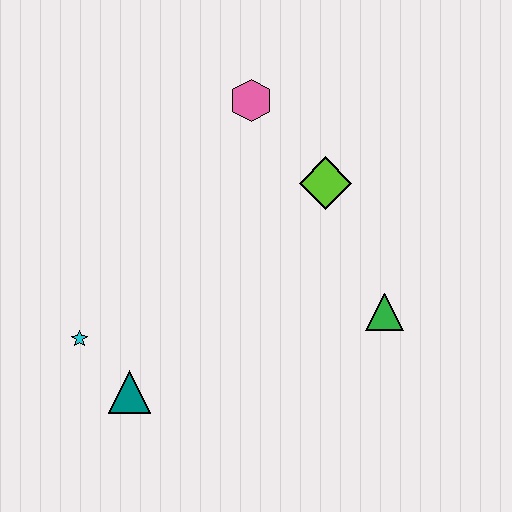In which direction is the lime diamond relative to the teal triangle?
The lime diamond is above the teal triangle.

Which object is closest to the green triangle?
The lime diamond is closest to the green triangle.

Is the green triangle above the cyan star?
Yes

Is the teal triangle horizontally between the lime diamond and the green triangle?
No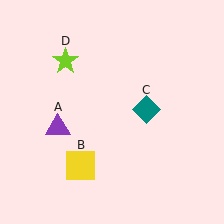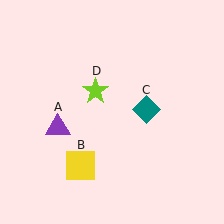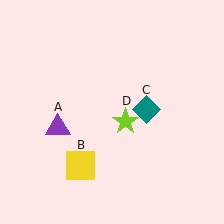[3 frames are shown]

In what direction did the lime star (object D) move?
The lime star (object D) moved down and to the right.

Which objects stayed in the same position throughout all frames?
Purple triangle (object A) and yellow square (object B) and teal diamond (object C) remained stationary.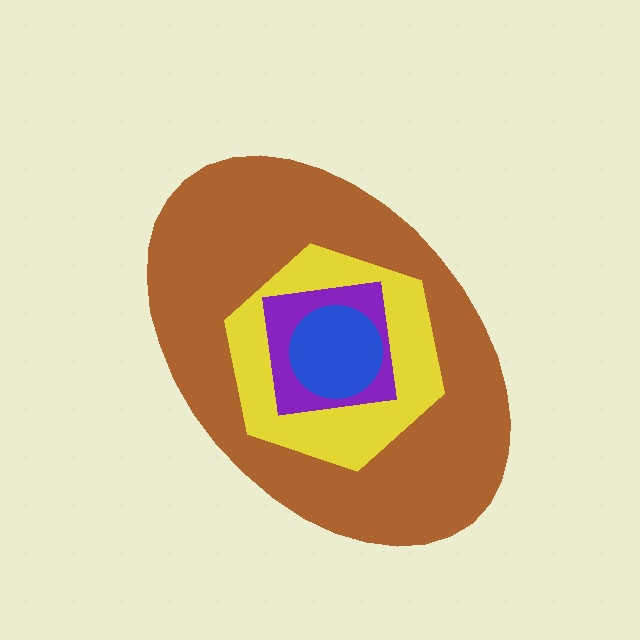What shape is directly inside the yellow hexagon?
The purple square.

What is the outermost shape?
The brown ellipse.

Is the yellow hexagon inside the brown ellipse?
Yes.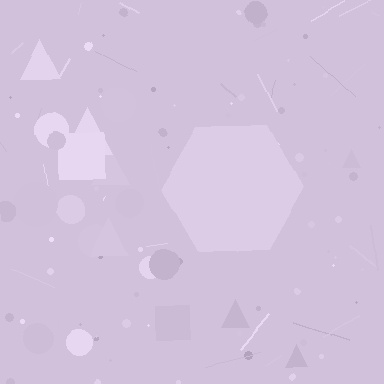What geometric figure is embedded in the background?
A hexagon is embedded in the background.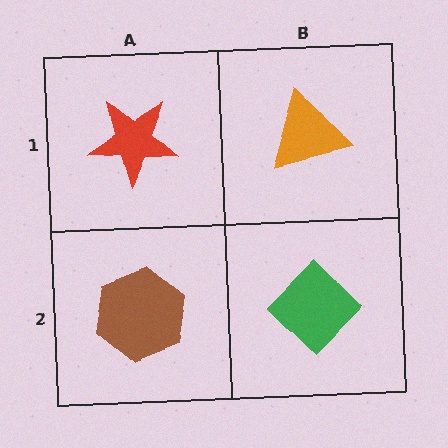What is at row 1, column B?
An orange triangle.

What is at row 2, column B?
A green diamond.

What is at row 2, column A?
A brown hexagon.